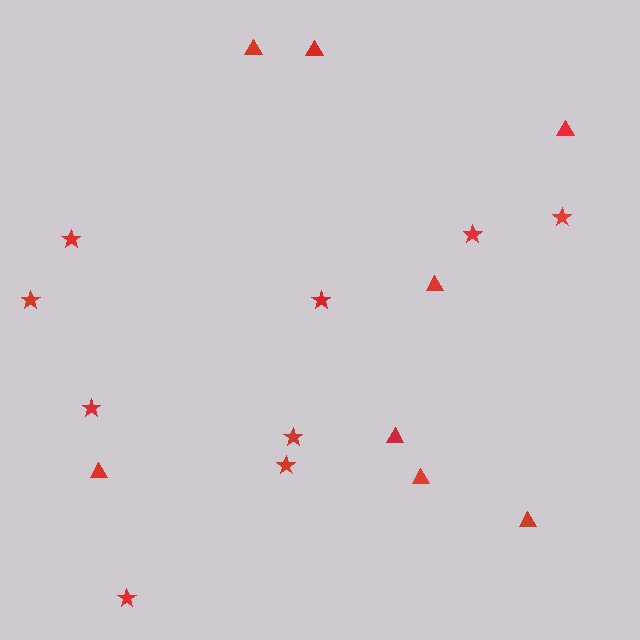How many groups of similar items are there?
There are 2 groups: one group of triangles (8) and one group of stars (9).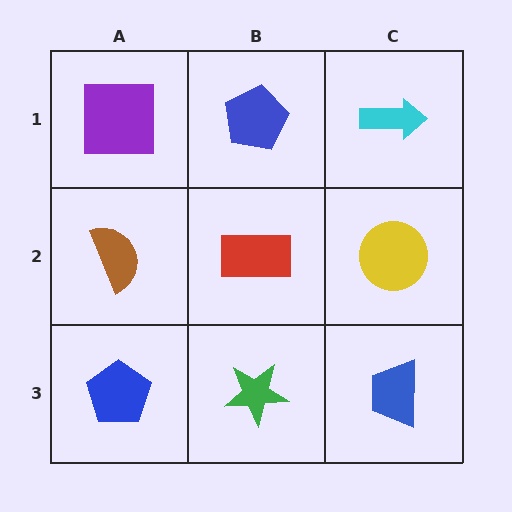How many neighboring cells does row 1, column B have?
3.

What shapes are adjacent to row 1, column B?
A red rectangle (row 2, column B), a purple square (row 1, column A), a cyan arrow (row 1, column C).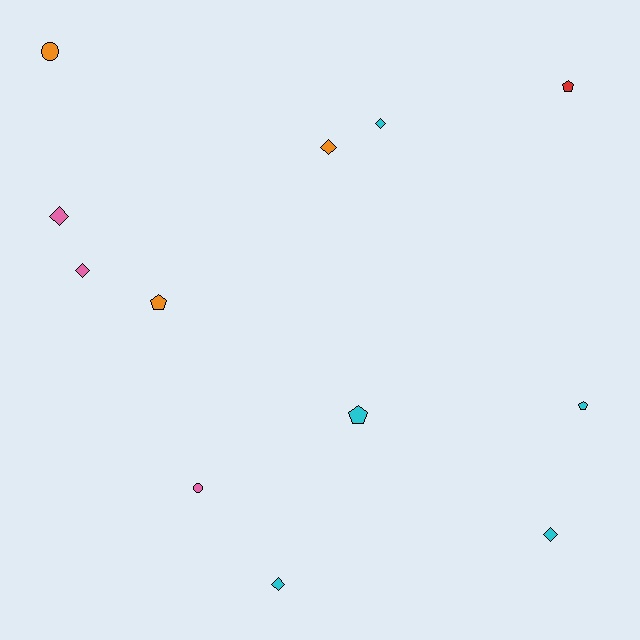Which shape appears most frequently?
Diamond, with 6 objects.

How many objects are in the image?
There are 12 objects.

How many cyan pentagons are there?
There are 2 cyan pentagons.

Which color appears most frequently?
Cyan, with 5 objects.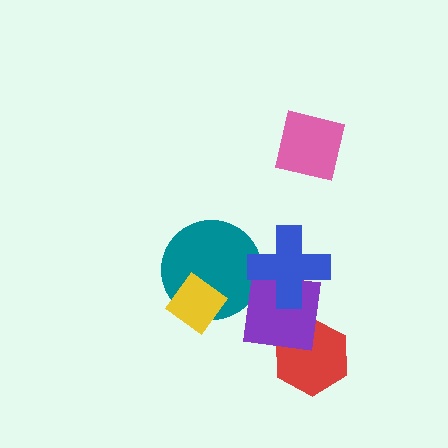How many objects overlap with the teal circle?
2 objects overlap with the teal circle.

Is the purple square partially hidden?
Yes, it is partially covered by another shape.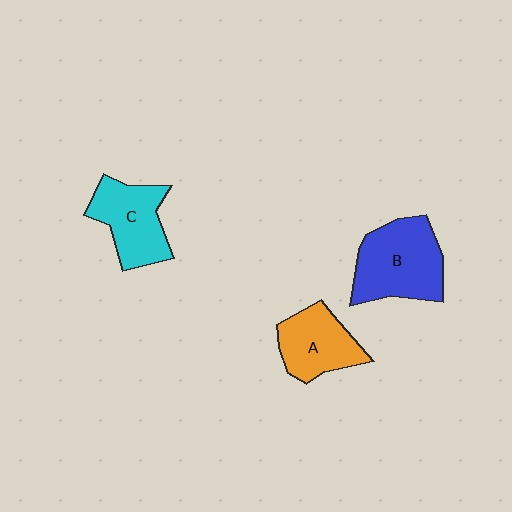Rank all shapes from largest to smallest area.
From largest to smallest: B (blue), C (cyan), A (orange).